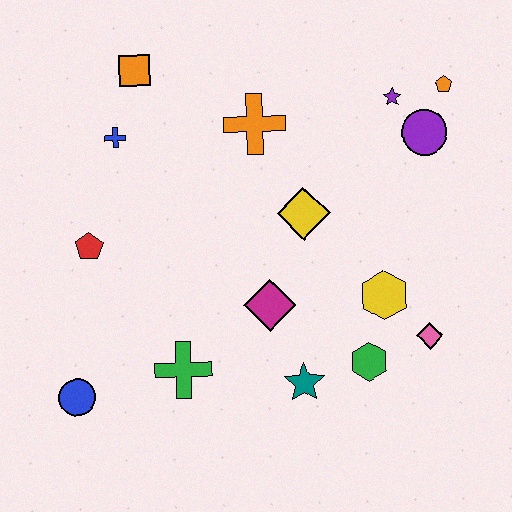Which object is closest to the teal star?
The green hexagon is closest to the teal star.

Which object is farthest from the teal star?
The orange square is farthest from the teal star.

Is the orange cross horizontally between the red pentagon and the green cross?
No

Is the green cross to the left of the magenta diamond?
Yes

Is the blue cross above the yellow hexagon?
Yes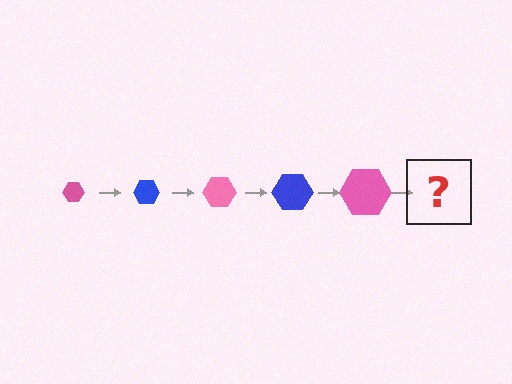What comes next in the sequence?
The next element should be a blue hexagon, larger than the previous one.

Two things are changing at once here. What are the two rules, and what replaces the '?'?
The two rules are that the hexagon grows larger each step and the color cycles through pink and blue. The '?' should be a blue hexagon, larger than the previous one.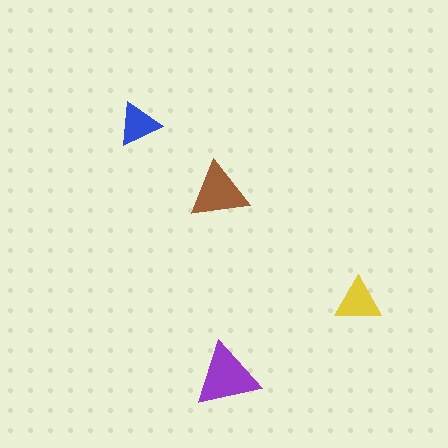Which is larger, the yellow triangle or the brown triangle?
The brown one.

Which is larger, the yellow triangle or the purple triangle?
The purple one.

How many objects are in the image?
There are 4 objects in the image.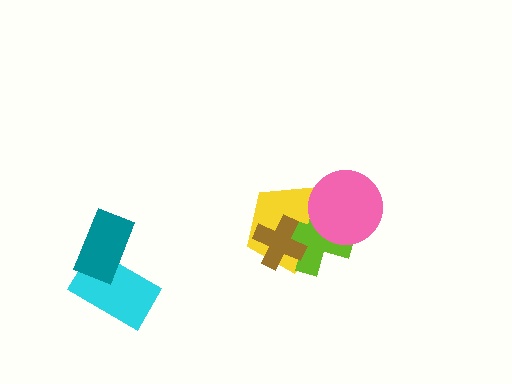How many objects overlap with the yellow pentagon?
3 objects overlap with the yellow pentagon.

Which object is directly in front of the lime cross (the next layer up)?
The brown cross is directly in front of the lime cross.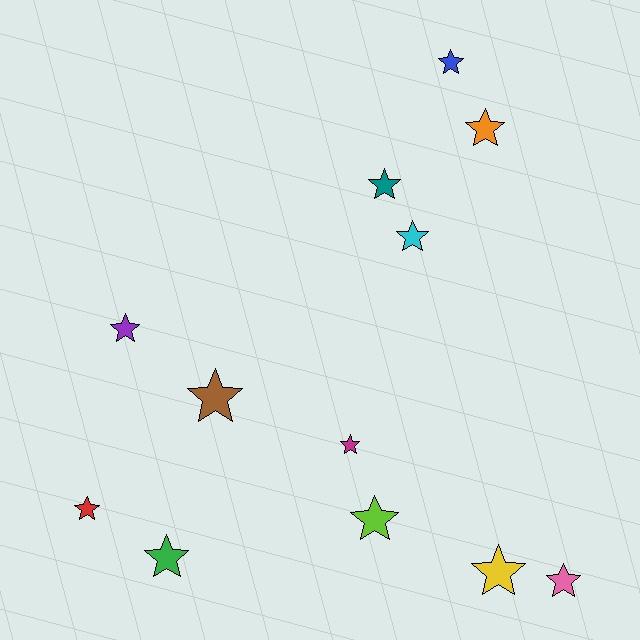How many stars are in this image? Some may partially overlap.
There are 12 stars.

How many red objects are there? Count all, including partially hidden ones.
There is 1 red object.